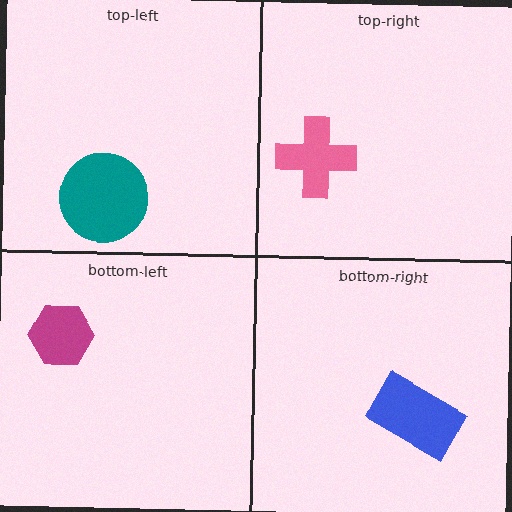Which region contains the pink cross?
The top-right region.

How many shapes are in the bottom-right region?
1.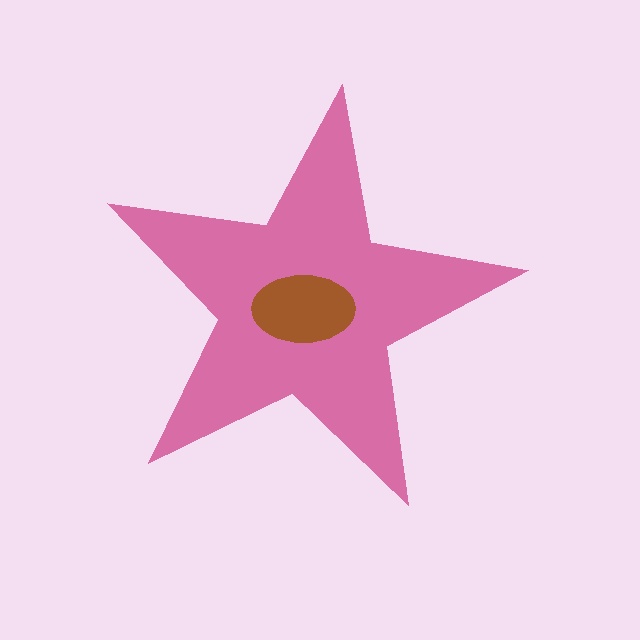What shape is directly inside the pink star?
The brown ellipse.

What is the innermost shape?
The brown ellipse.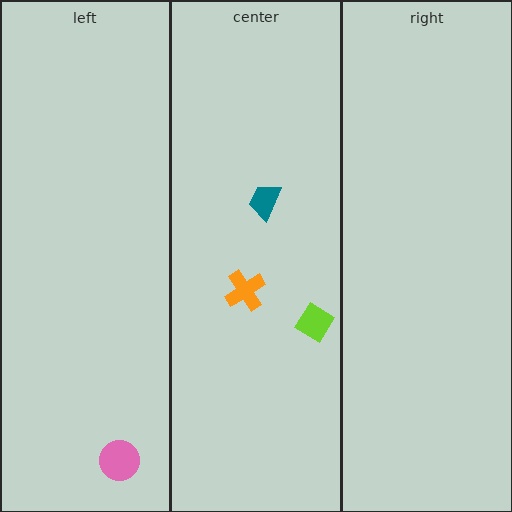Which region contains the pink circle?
The left region.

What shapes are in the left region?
The pink circle.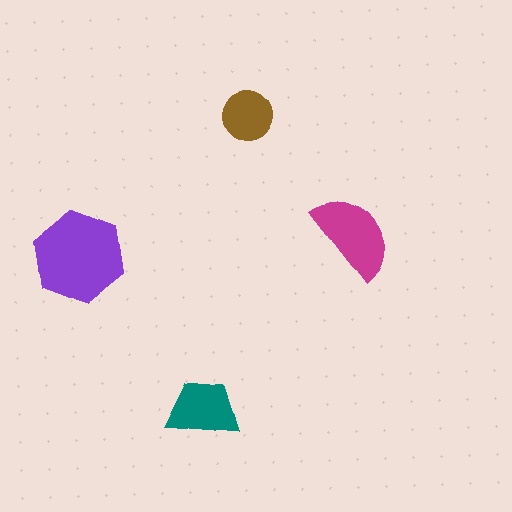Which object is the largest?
The purple hexagon.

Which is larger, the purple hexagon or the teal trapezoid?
The purple hexagon.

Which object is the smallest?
The brown circle.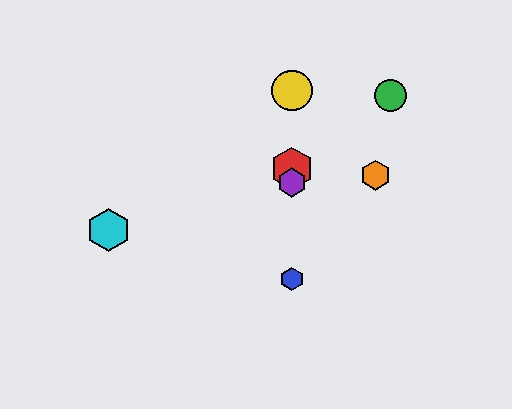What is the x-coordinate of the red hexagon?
The red hexagon is at x≈292.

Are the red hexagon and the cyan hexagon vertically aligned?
No, the red hexagon is at x≈292 and the cyan hexagon is at x≈108.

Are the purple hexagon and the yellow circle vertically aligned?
Yes, both are at x≈292.